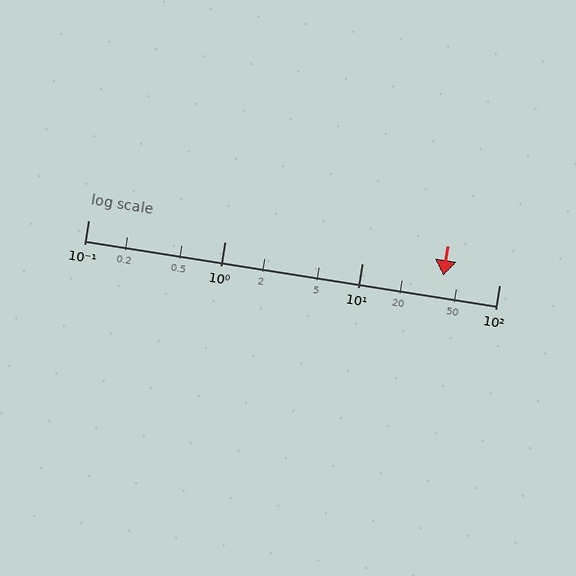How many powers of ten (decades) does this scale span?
The scale spans 3 decades, from 0.1 to 100.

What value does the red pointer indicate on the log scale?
The pointer indicates approximately 39.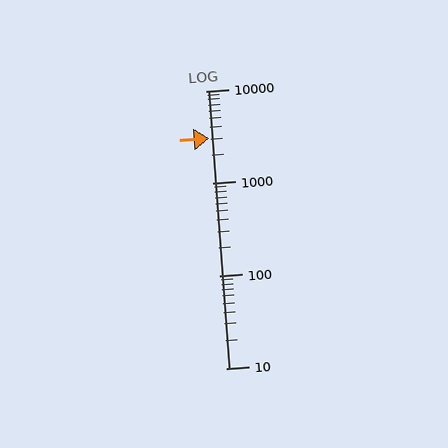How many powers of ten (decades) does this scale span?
The scale spans 3 decades, from 10 to 10000.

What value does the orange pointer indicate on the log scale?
The pointer indicates approximately 3100.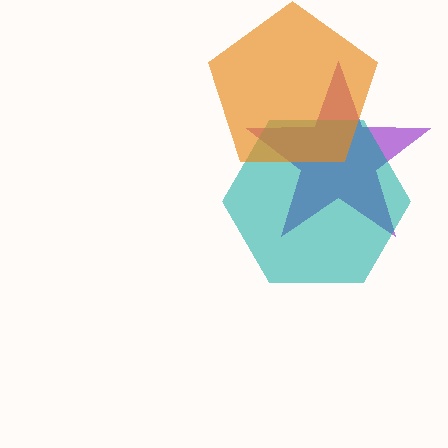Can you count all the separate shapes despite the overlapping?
Yes, there are 3 separate shapes.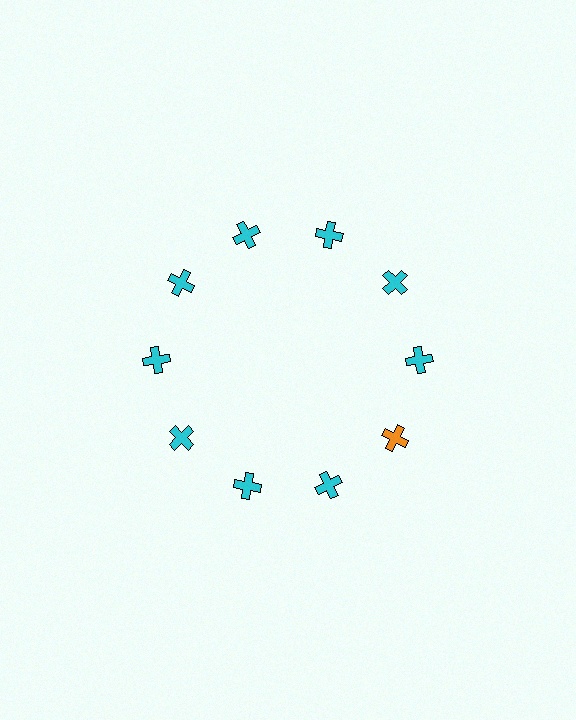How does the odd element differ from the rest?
It has a different color: orange instead of cyan.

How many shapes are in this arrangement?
There are 10 shapes arranged in a ring pattern.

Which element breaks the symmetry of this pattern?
The orange cross at roughly the 4 o'clock position breaks the symmetry. All other shapes are cyan crosses.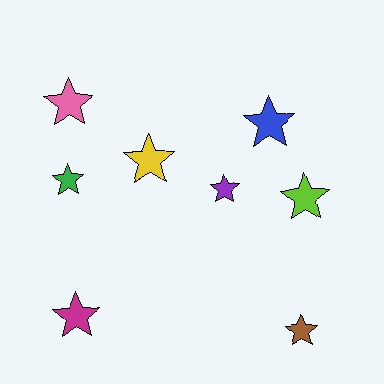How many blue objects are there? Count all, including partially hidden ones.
There is 1 blue object.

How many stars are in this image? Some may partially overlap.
There are 8 stars.